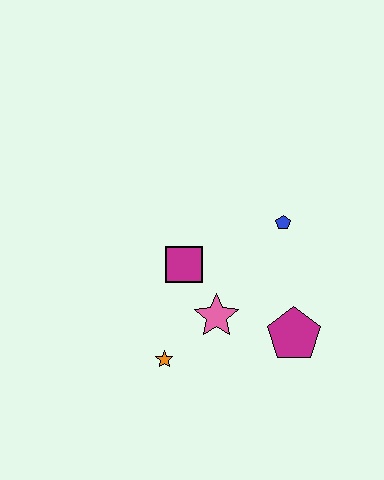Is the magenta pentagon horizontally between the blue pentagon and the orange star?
No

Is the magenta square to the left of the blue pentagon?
Yes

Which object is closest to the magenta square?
The pink star is closest to the magenta square.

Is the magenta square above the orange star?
Yes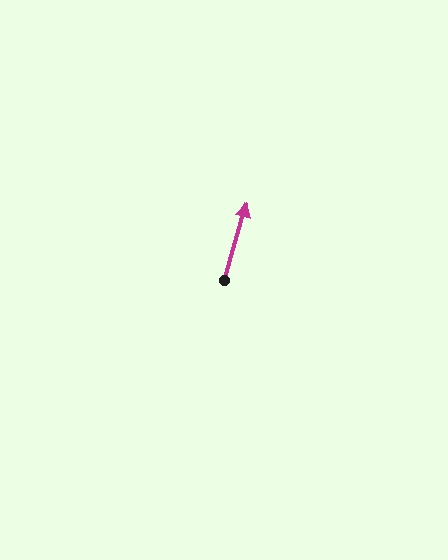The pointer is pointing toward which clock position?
Roughly 1 o'clock.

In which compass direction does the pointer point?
North.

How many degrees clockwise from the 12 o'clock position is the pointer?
Approximately 17 degrees.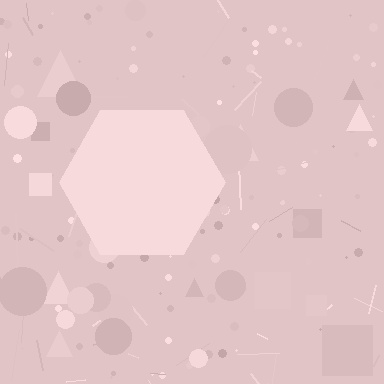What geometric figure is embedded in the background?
A hexagon is embedded in the background.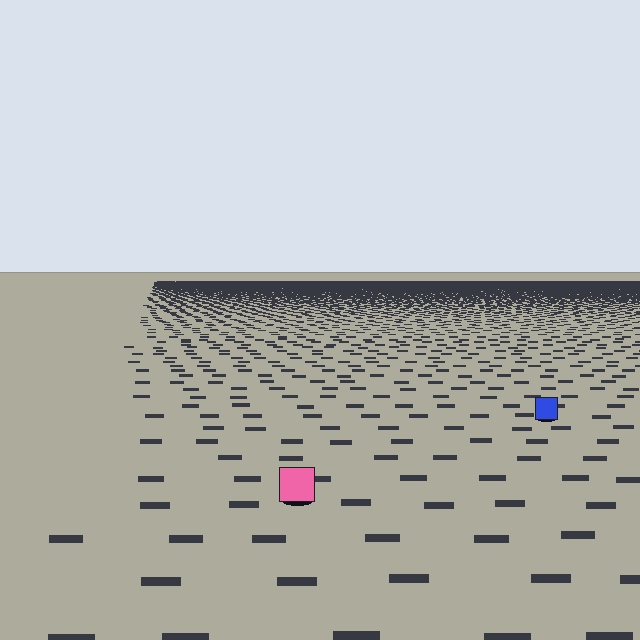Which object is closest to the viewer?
The pink square is closest. The texture marks near it are larger and more spread out.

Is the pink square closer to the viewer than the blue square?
Yes. The pink square is closer — you can tell from the texture gradient: the ground texture is coarser near it.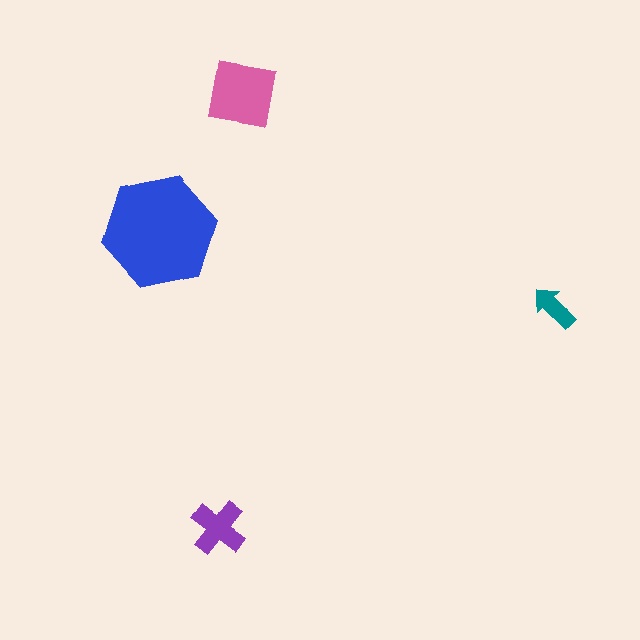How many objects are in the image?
There are 4 objects in the image.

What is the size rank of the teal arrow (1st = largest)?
4th.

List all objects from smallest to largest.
The teal arrow, the purple cross, the pink square, the blue hexagon.